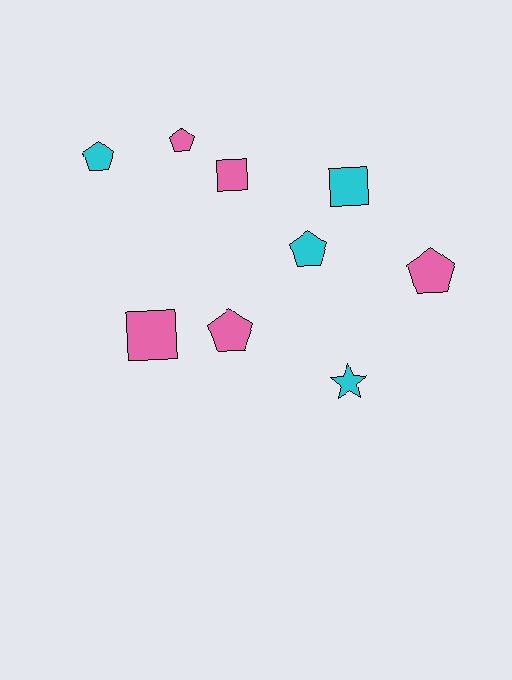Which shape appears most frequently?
Pentagon, with 5 objects.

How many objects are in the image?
There are 9 objects.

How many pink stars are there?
There are no pink stars.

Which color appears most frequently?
Pink, with 5 objects.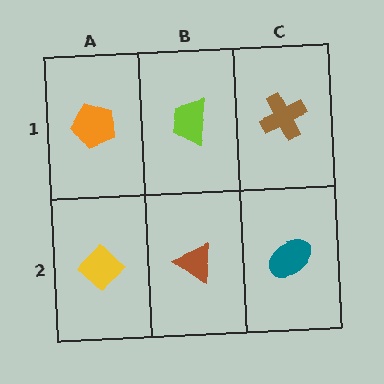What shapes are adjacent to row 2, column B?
A lime trapezoid (row 1, column B), a yellow diamond (row 2, column A), a teal ellipse (row 2, column C).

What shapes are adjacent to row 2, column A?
An orange pentagon (row 1, column A), a brown triangle (row 2, column B).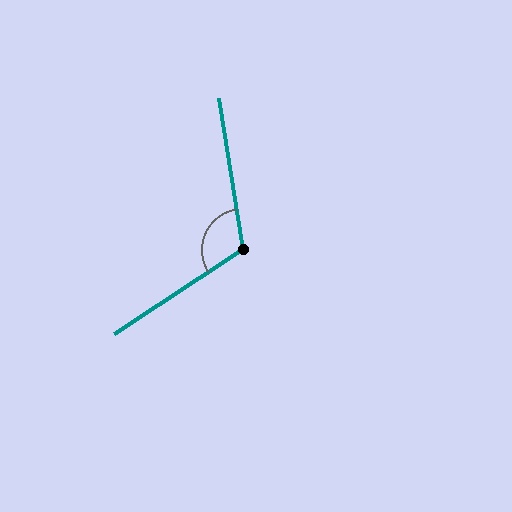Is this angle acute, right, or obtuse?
It is obtuse.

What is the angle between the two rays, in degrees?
Approximately 114 degrees.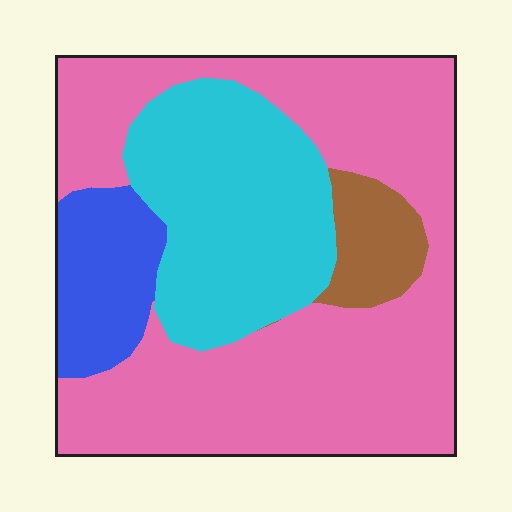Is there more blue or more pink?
Pink.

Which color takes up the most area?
Pink, at roughly 55%.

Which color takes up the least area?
Brown, at roughly 5%.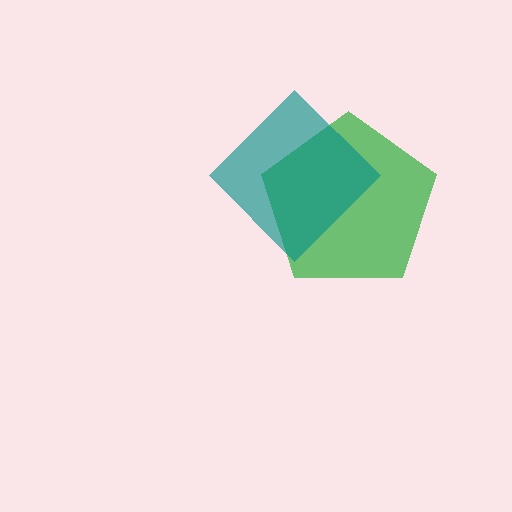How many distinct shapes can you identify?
There are 2 distinct shapes: a green pentagon, a teal diamond.